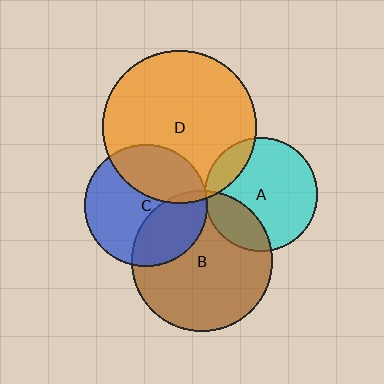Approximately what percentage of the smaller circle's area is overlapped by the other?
Approximately 5%.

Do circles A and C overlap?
Yes.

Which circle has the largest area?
Circle D (orange).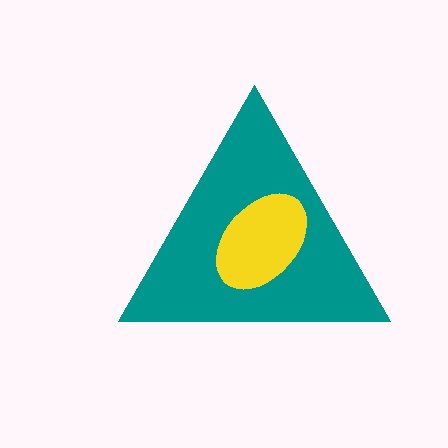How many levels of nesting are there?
2.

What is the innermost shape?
The yellow ellipse.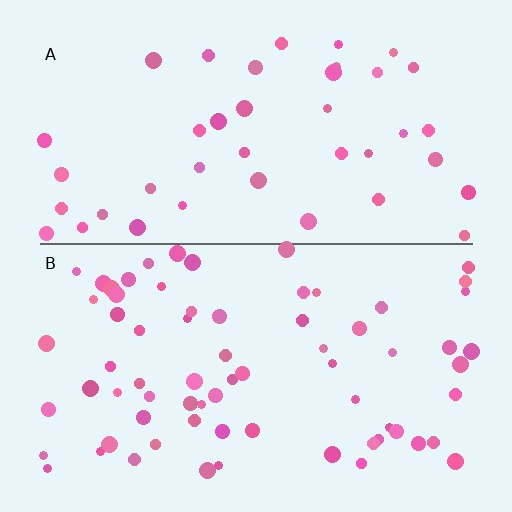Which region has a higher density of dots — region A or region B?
B (the bottom).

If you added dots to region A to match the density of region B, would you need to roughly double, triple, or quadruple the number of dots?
Approximately double.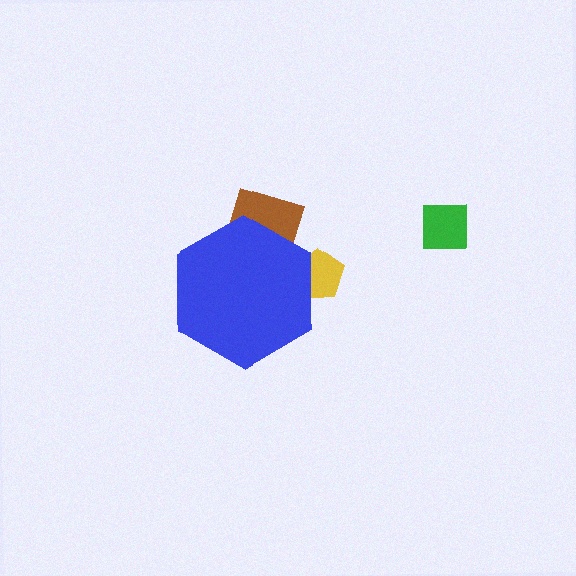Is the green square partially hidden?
No, the green square is fully visible.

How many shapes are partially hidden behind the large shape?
2 shapes are partially hidden.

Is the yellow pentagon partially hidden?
Yes, the yellow pentagon is partially hidden behind the blue hexagon.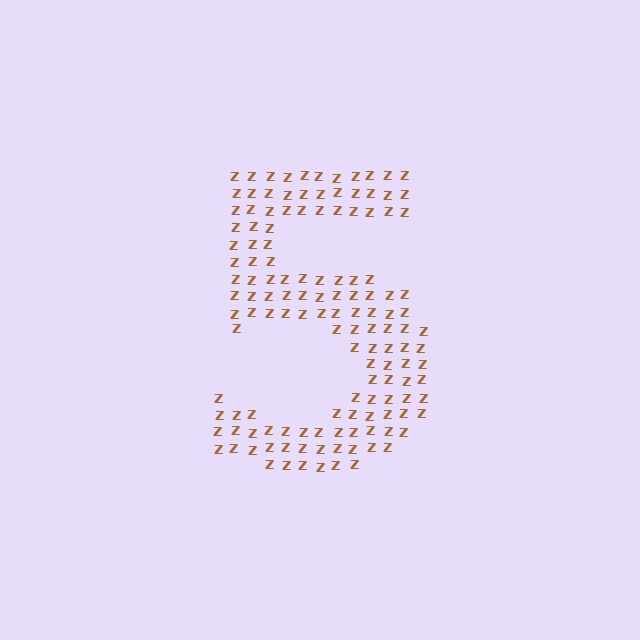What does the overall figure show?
The overall figure shows the digit 5.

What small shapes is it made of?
It is made of small letter Z's.